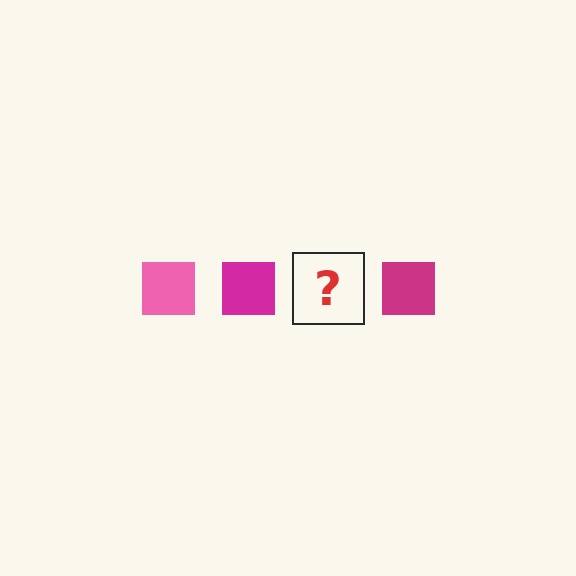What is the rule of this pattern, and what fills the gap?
The rule is that the pattern cycles through pink, magenta squares. The gap should be filled with a pink square.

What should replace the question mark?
The question mark should be replaced with a pink square.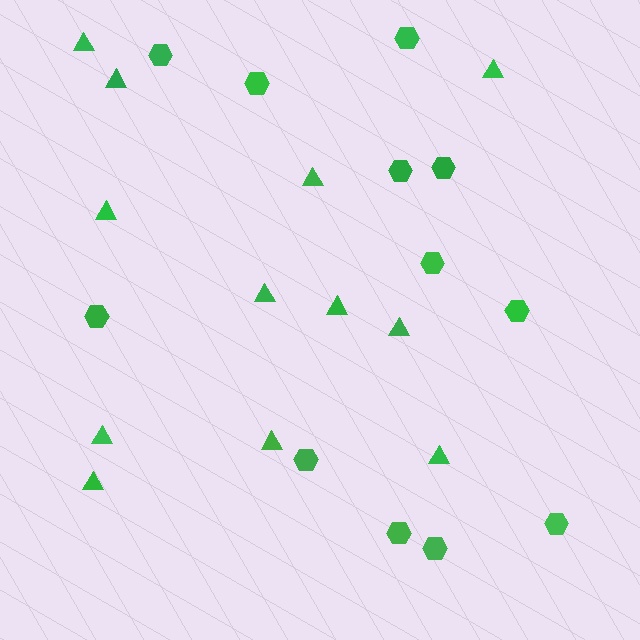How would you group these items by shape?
There are 2 groups: one group of triangles (12) and one group of hexagons (12).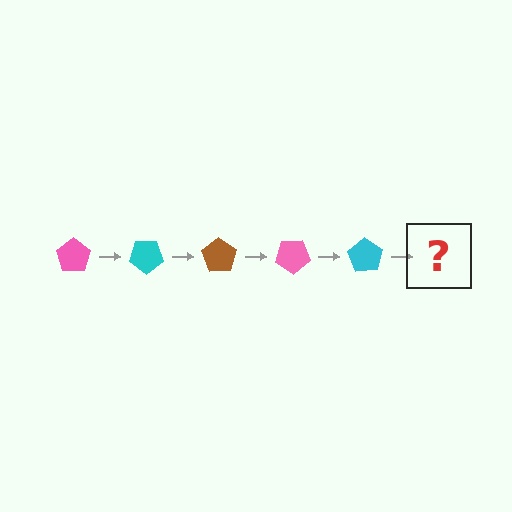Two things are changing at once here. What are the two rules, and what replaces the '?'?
The two rules are that it rotates 35 degrees each step and the color cycles through pink, cyan, and brown. The '?' should be a brown pentagon, rotated 175 degrees from the start.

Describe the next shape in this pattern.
It should be a brown pentagon, rotated 175 degrees from the start.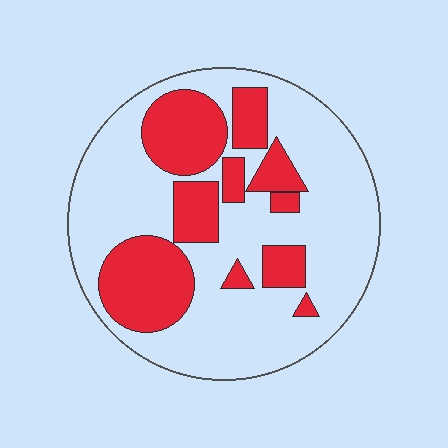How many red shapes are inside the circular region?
10.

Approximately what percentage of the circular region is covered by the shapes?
Approximately 30%.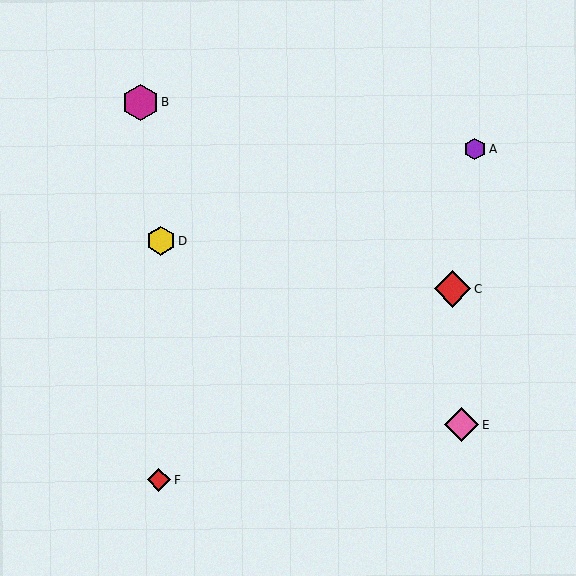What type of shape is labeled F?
Shape F is a red diamond.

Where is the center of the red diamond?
The center of the red diamond is at (453, 289).